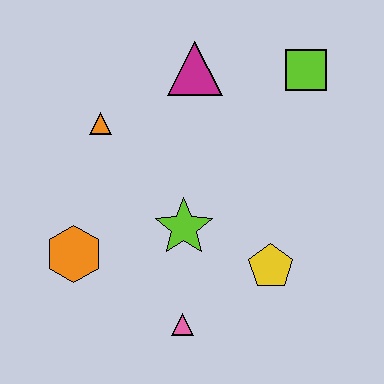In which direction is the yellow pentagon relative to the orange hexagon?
The yellow pentagon is to the right of the orange hexagon.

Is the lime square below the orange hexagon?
No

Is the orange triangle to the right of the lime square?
No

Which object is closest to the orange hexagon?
The lime star is closest to the orange hexagon.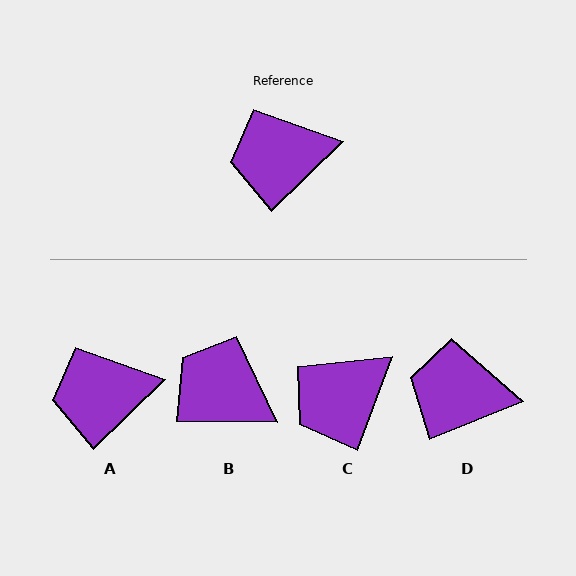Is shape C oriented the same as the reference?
No, it is off by about 26 degrees.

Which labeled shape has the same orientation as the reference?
A.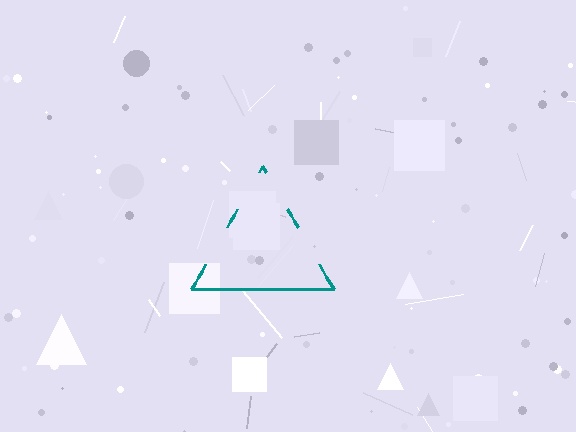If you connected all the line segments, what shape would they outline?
They would outline a triangle.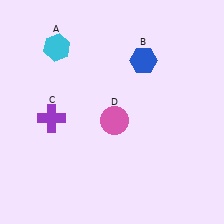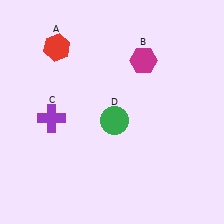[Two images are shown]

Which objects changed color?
A changed from cyan to red. B changed from blue to magenta. D changed from pink to green.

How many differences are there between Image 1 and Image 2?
There are 3 differences between the two images.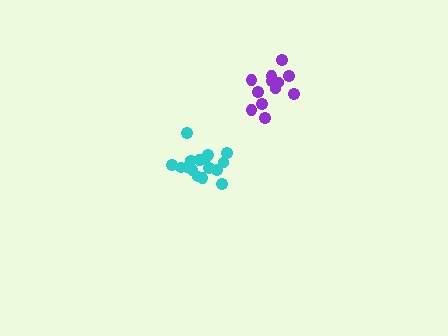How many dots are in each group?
Group 1: 16 dots, Group 2: 12 dots (28 total).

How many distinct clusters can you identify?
There are 2 distinct clusters.